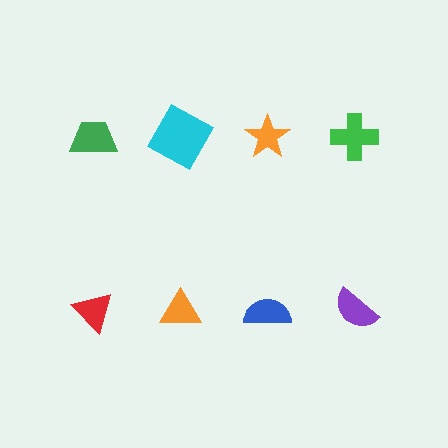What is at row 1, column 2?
A cyan square.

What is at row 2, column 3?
A blue semicircle.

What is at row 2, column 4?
A purple semicircle.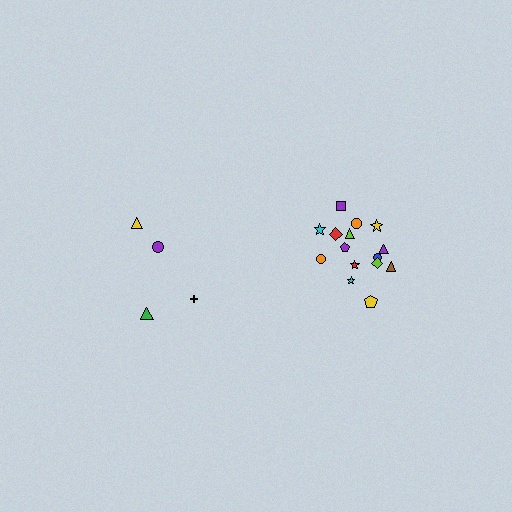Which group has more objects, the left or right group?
The right group.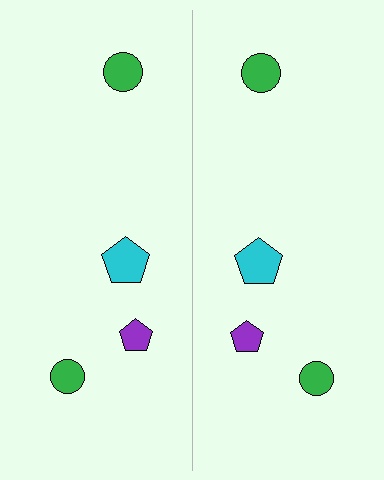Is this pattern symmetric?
Yes, this pattern has bilateral (reflection) symmetry.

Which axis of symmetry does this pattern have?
The pattern has a vertical axis of symmetry running through the center of the image.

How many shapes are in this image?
There are 8 shapes in this image.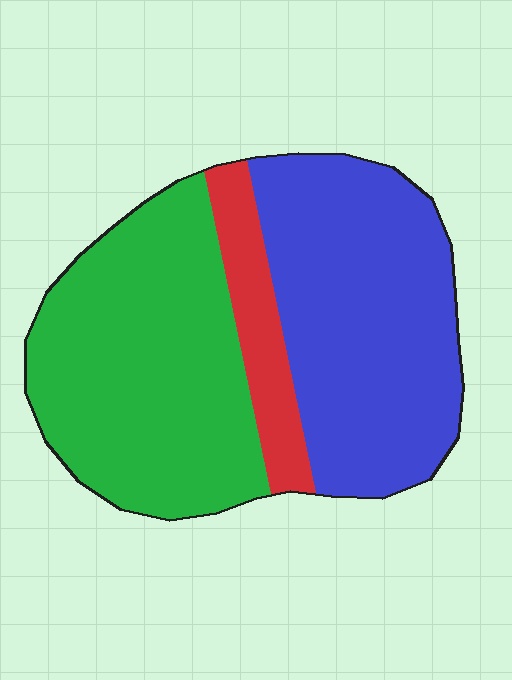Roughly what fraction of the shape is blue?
Blue takes up between a third and a half of the shape.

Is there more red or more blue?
Blue.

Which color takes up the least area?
Red, at roughly 10%.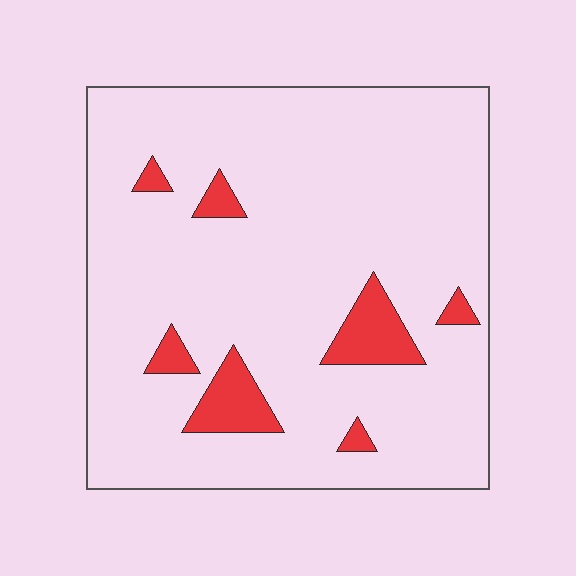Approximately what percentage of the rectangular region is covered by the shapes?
Approximately 10%.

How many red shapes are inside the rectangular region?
7.